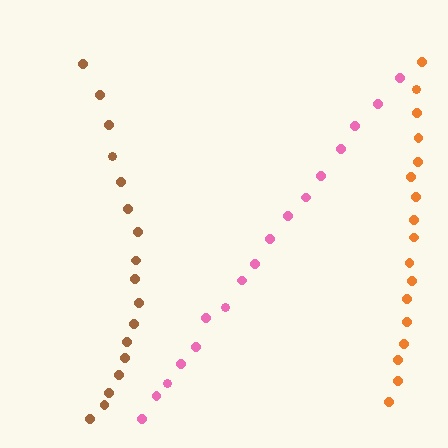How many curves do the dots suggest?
There are 3 distinct paths.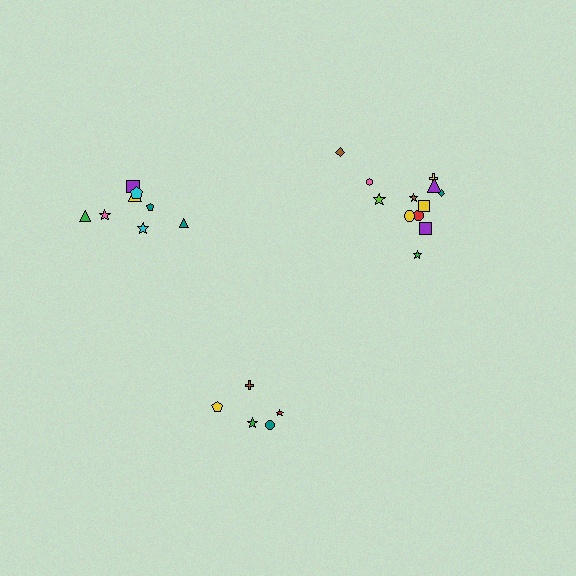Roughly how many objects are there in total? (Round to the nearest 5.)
Roughly 25 objects in total.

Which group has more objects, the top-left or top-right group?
The top-right group.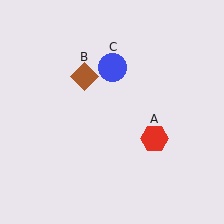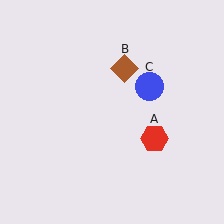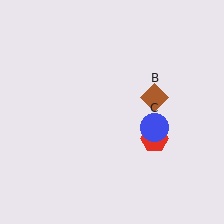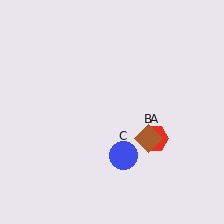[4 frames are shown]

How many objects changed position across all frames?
2 objects changed position: brown diamond (object B), blue circle (object C).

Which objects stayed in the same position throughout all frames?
Red hexagon (object A) remained stationary.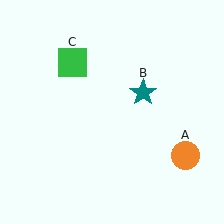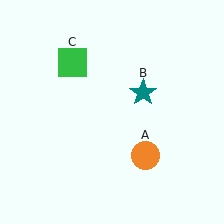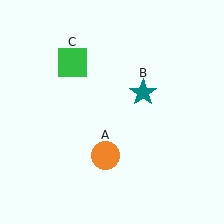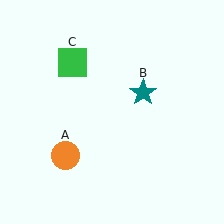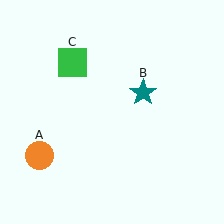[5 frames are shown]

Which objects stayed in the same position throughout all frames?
Teal star (object B) and green square (object C) remained stationary.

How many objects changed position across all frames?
1 object changed position: orange circle (object A).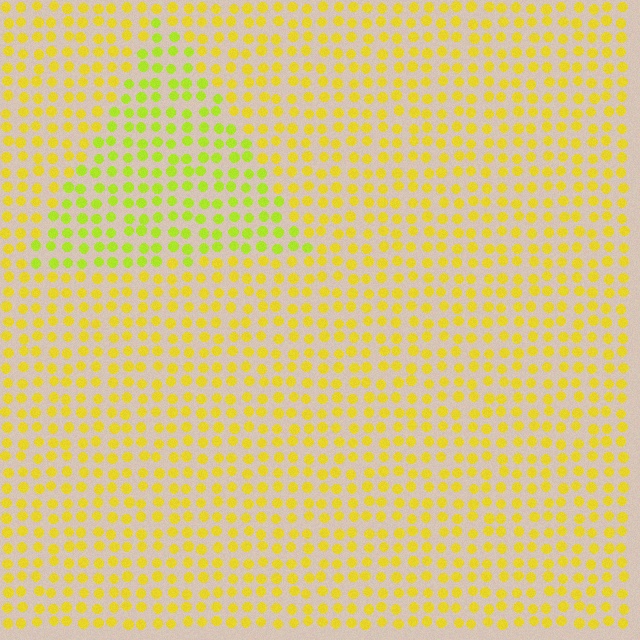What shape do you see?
I see a triangle.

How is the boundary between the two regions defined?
The boundary is defined purely by a slight shift in hue (about 25 degrees). Spacing, size, and orientation are identical on both sides.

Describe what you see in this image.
The image is filled with small yellow elements in a uniform arrangement. A triangle-shaped region is visible where the elements are tinted to a slightly different hue, forming a subtle color boundary.